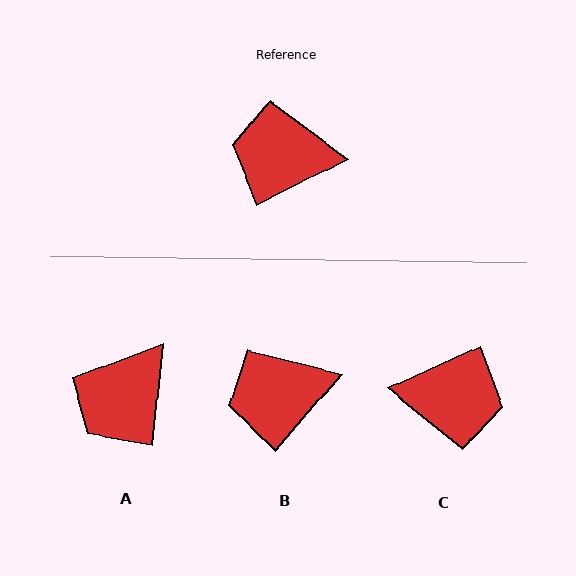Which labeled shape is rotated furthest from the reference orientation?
C, about 177 degrees away.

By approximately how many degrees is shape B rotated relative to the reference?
Approximately 22 degrees counter-clockwise.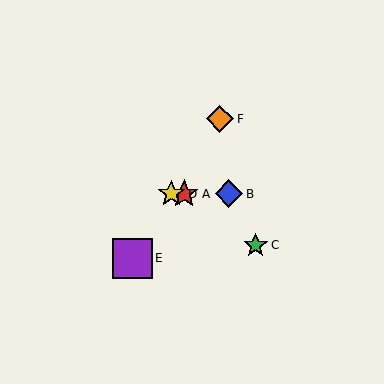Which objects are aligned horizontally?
Objects A, B, D are aligned horizontally.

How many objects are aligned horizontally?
3 objects (A, B, D) are aligned horizontally.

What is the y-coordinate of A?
Object A is at y≈194.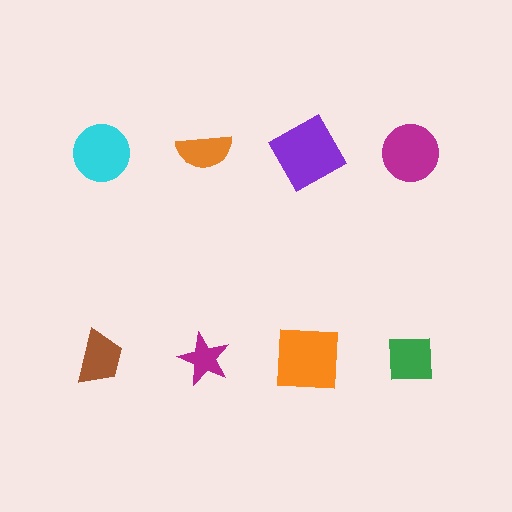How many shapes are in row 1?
4 shapes.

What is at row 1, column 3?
A purple square.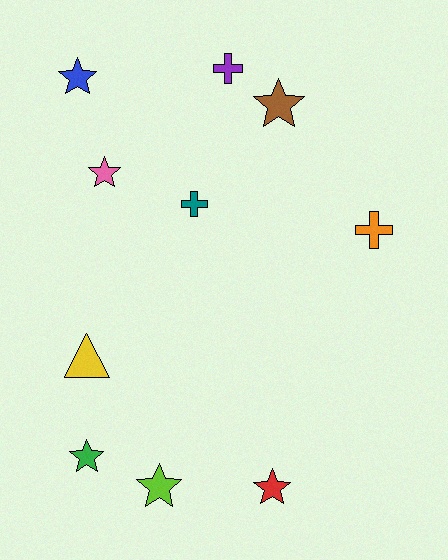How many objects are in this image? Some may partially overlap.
There are 10 objects.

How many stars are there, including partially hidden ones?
There are 6 stars.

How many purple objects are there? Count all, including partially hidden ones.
There is 1 purple object.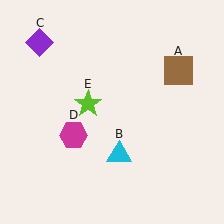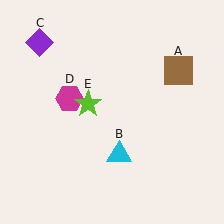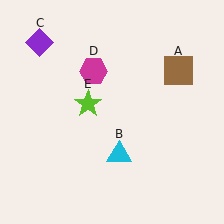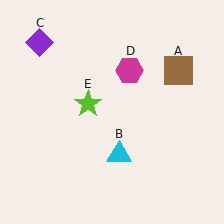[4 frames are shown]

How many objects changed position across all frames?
1 object changed position: magenta hexagon (object D).